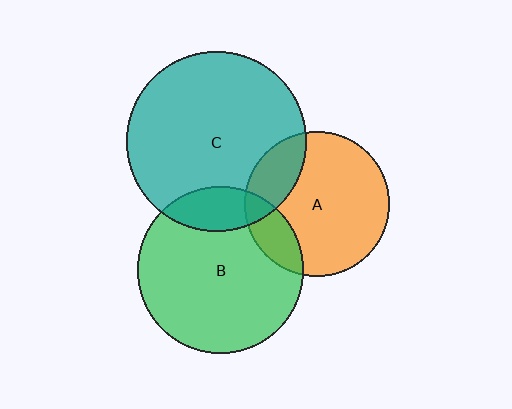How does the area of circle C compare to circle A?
Approximately 1.5 times.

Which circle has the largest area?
Circle C (teal).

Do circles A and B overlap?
Yes.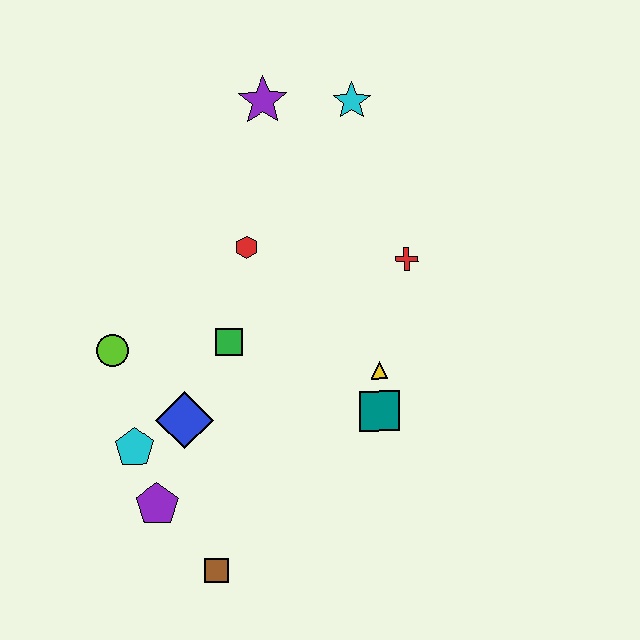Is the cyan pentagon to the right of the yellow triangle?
No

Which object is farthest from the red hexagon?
The brown square is farthest from the red hexagon.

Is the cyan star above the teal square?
Yes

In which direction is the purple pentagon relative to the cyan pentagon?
The purple pentagon is below the cyan pentagon.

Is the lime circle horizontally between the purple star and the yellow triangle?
No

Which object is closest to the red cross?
The yellow triangle is closest to the red cross.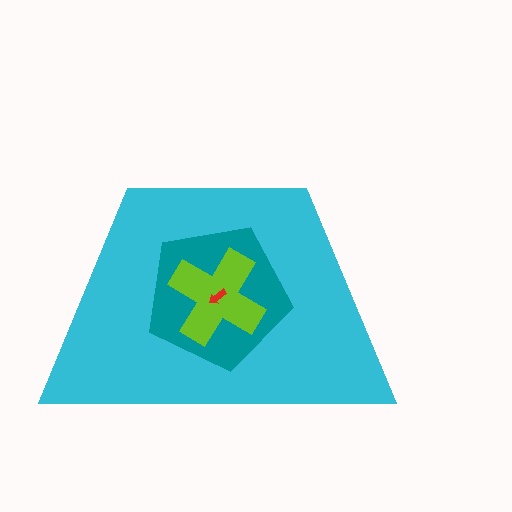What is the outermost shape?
The cyan trapezoid.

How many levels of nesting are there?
4.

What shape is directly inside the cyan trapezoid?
The teal pentagon.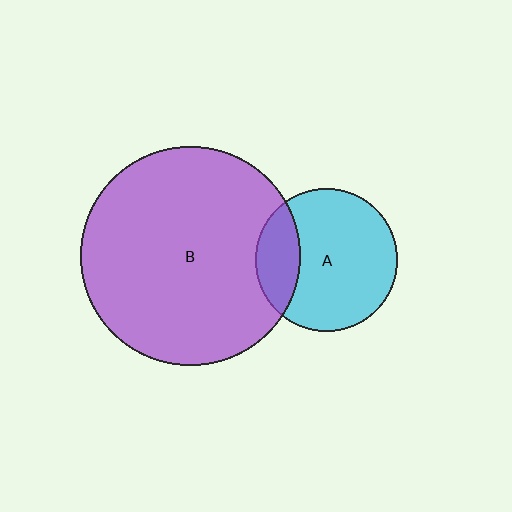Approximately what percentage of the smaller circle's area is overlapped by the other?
Approximately 20%.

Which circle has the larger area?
Circle B (purple).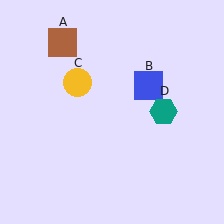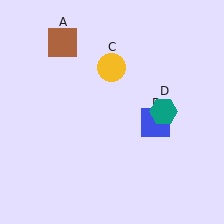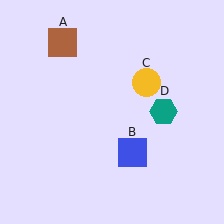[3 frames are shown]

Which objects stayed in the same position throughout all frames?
Brown square (object A) and teal hexagon (object D) remained stationary.